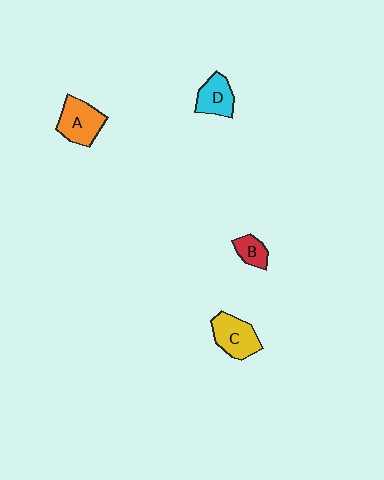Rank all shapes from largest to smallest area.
From largest to smallest: A (orange), C (yellow), D (cyan), B (red).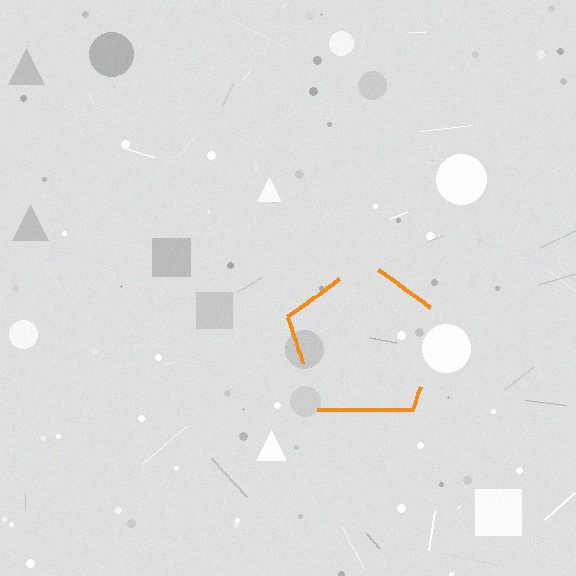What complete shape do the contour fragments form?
The contour fragments form a pentagon.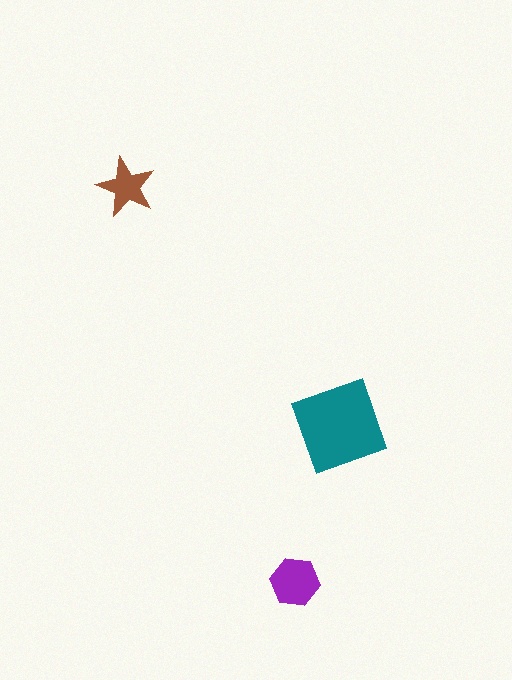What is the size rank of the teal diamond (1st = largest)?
1st.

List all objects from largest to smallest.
The teal diamond, the purple hexagon, the brown star.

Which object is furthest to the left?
The brown star is leftmost.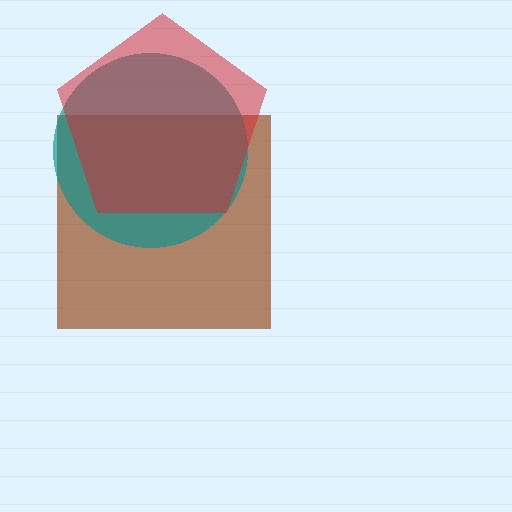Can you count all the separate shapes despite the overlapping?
Yes, there are 3 separate shapes.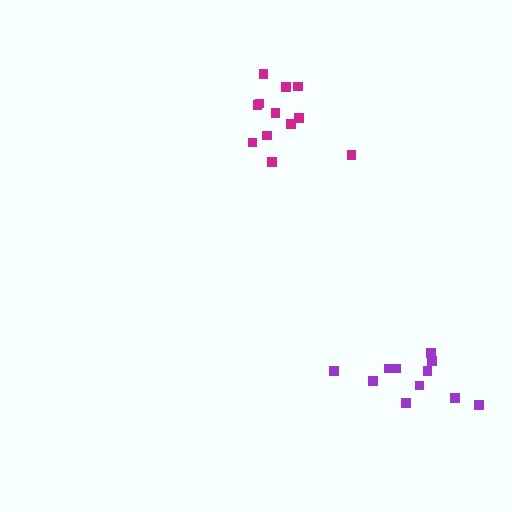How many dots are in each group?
Group 1: 12 dots, Group 2: 11 dots (23 total).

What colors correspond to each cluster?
The clusters are colored: magenta, purple.